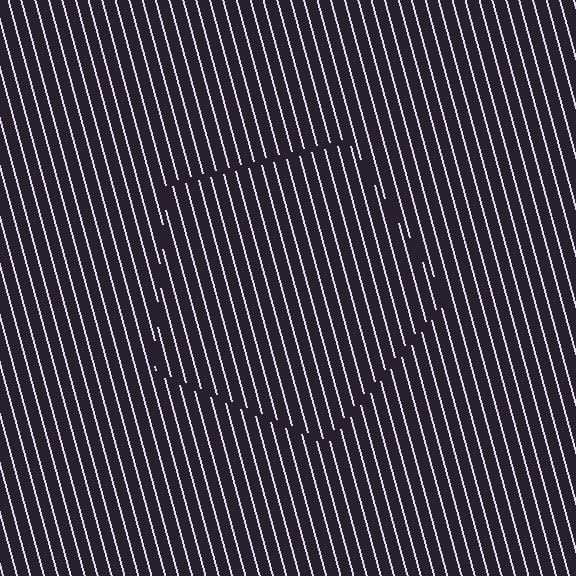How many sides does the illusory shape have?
5 sides — the line-ends trace a pentagon.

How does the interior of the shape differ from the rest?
The interior of the shape contains the same grating, shifted by half a period — the contour is defined by the phase discontinuity where line-ends from the inner and outer gratings abut.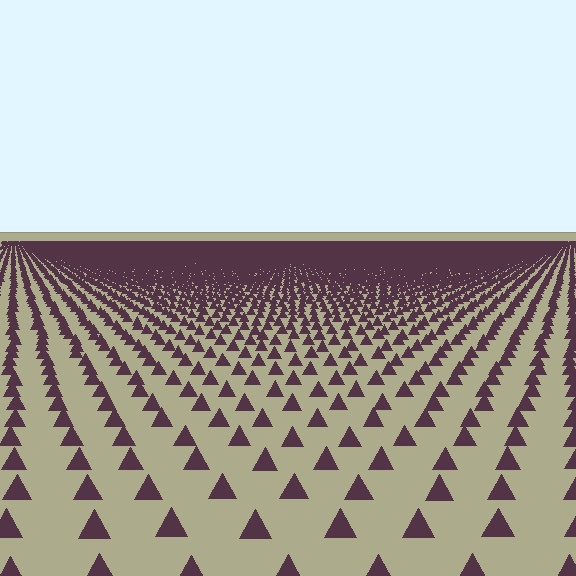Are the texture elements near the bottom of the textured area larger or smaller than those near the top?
Larger. Near the bottom, elements are closer to the viewer and appear at a bigger on-screen size.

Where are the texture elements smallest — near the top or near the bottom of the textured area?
Near the top.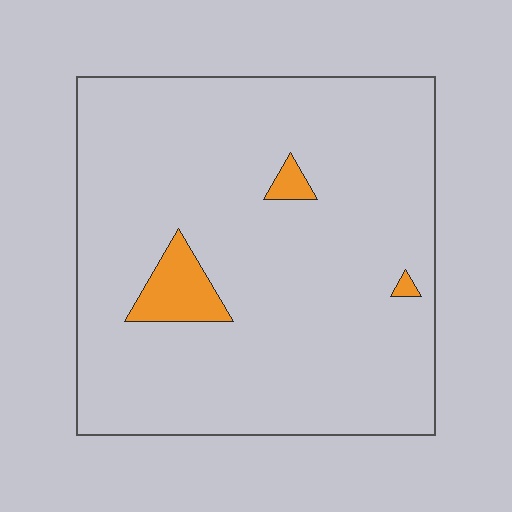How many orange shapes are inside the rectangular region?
3.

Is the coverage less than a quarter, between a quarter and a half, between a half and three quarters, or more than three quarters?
Less than a quarter.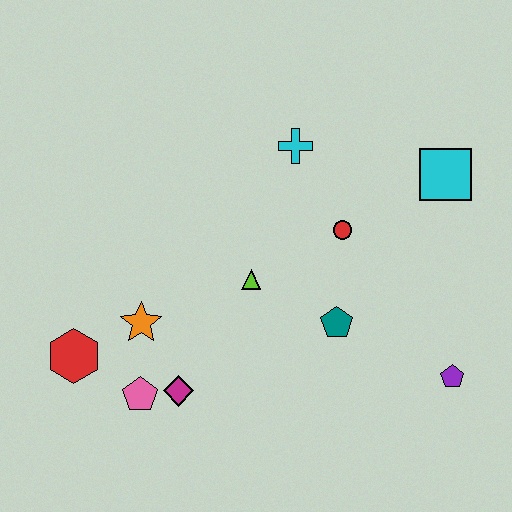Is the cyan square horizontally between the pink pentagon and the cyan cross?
No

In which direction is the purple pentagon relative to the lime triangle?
The purple pentagon is to the right of the lime triangle.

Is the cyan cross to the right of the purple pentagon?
No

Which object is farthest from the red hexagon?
The cyan square is farthest from the red hexagon.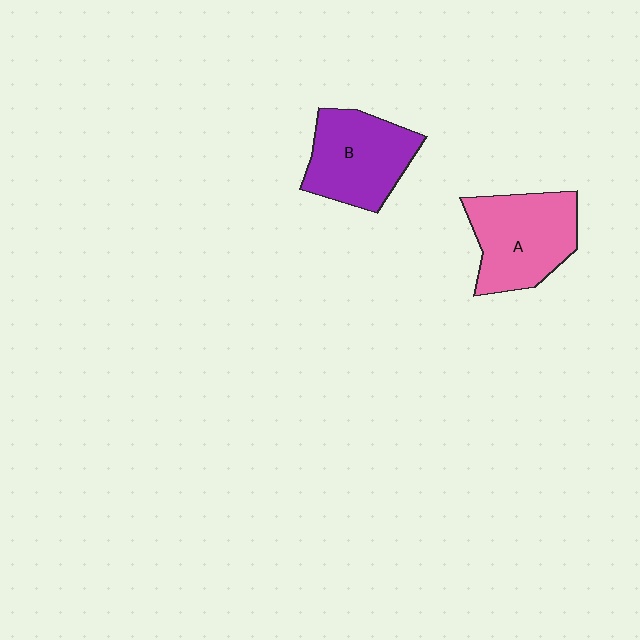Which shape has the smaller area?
Shape B (purple).